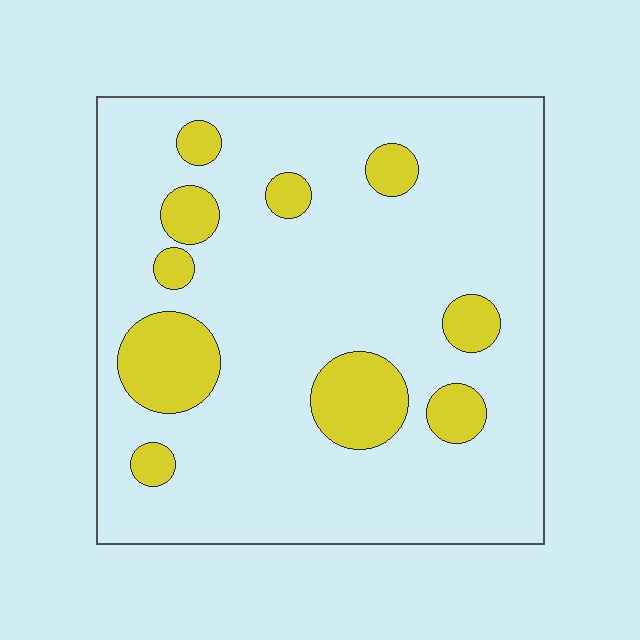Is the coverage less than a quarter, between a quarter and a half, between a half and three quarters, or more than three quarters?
Less than a quarter.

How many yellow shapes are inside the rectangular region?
10.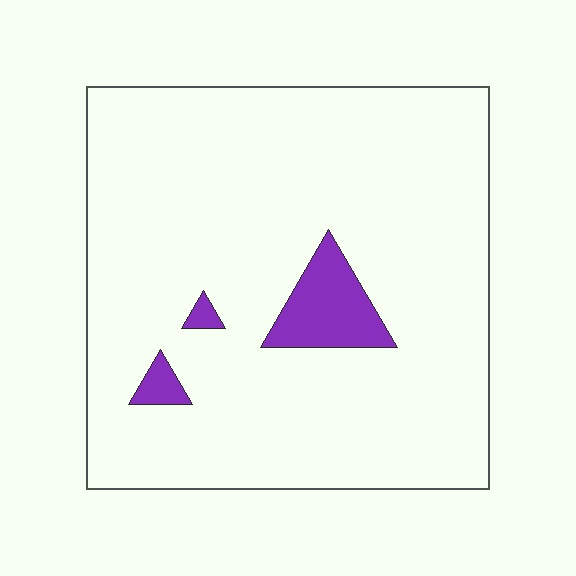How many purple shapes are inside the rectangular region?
3.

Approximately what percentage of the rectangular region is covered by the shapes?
Approximately 5%.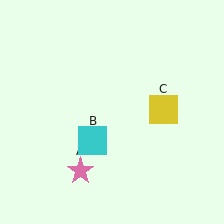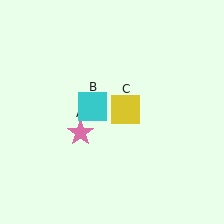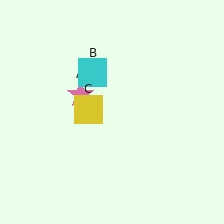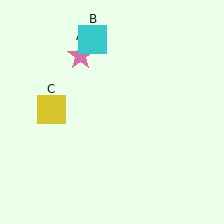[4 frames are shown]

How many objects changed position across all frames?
3 objects changed position: pink star (object A), cyan square (object B), yellow square (object C).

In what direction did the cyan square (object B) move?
The cyan square (object B) moved up.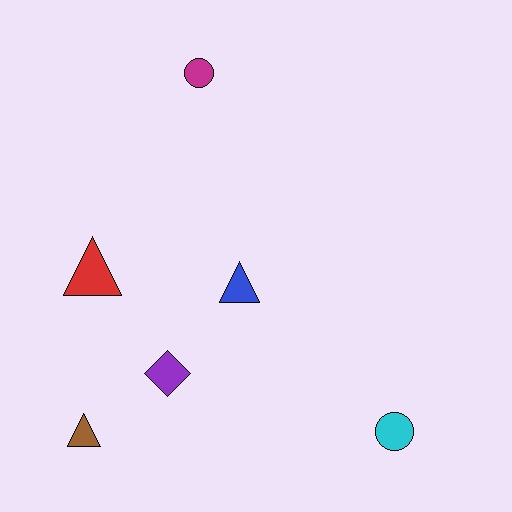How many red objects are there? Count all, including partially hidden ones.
There is 1 red object.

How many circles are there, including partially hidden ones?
There are 2 circles.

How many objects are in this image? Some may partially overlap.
There are 6 objects.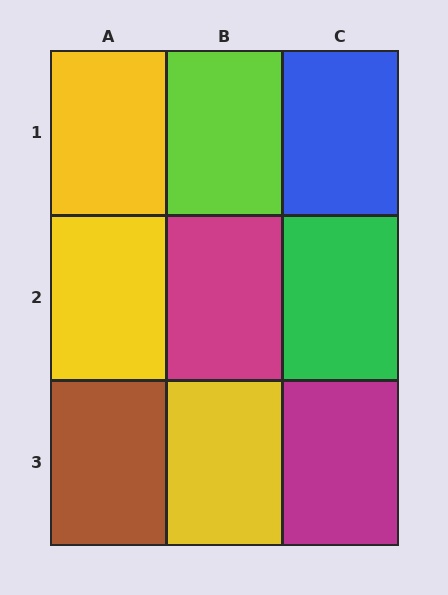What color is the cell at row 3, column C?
Magenta.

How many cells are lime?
1 cell is lime.